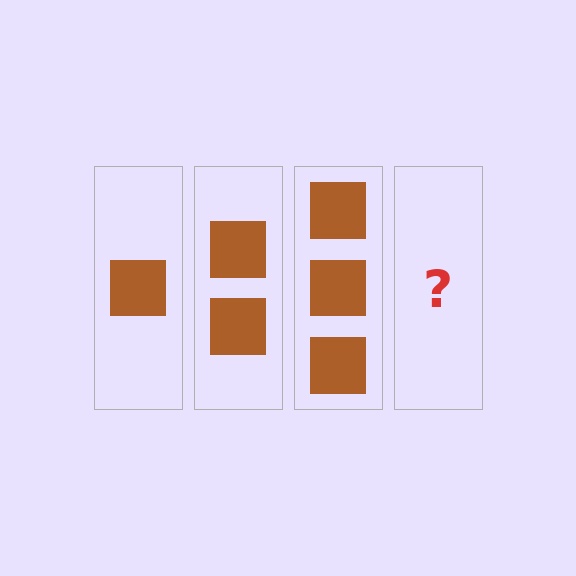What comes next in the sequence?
The next element should be 4 squares.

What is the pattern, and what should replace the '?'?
The pattern is that each step adds one more square. The '?' should be 4 squares.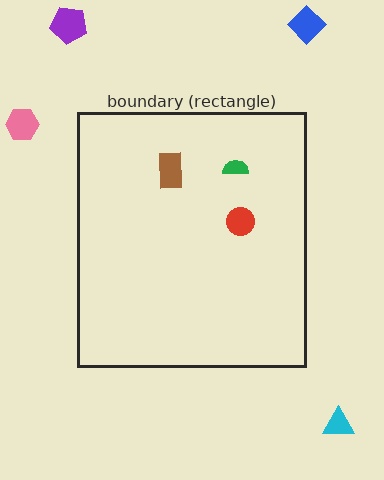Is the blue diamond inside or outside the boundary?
Outside.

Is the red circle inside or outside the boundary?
Inside.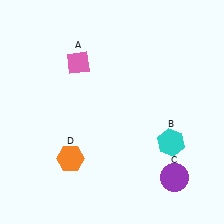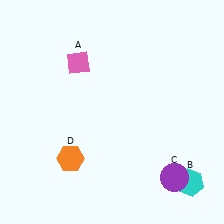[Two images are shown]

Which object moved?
The cyan hexagon (B) moved down.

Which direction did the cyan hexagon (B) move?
The cyan hexagon (B) moved down.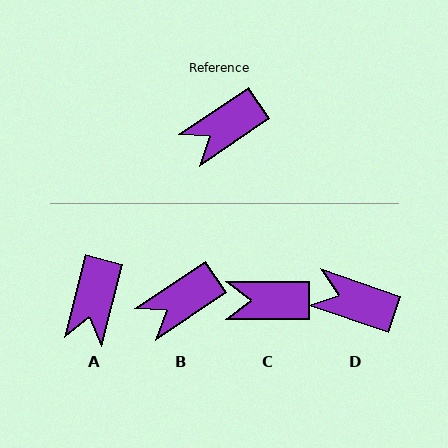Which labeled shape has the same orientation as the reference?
B.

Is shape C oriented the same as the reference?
No, it is off by about 34 degrees.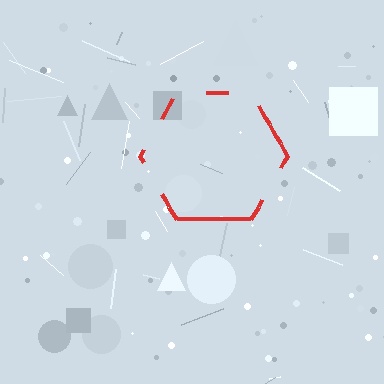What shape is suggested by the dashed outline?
The dashed outline suggests a hexagon.